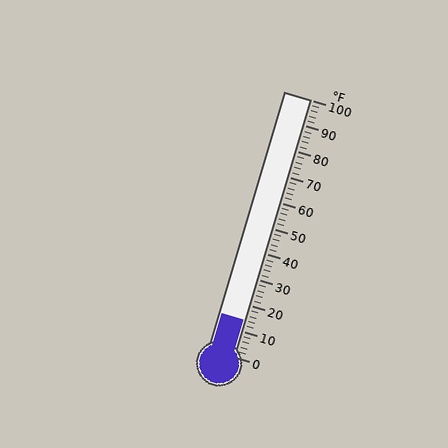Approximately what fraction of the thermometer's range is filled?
The thermometer is filled to approximately 15% of its range.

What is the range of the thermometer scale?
The thermometer scale ranges from 0°F to 100°F.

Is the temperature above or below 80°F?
The temperature is below 80°F.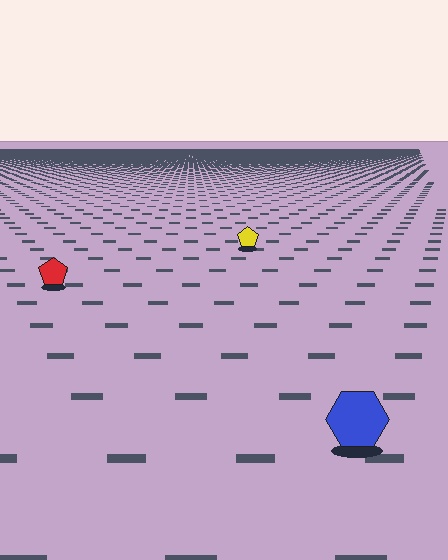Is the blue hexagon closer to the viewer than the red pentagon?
Yes. The blue hexagon is closer — you can tell from the texture gradient: the ground texture is coarser near it.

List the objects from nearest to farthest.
From nearest to farthest: the blue hexagon, the red pentagon, the yellow pentagon.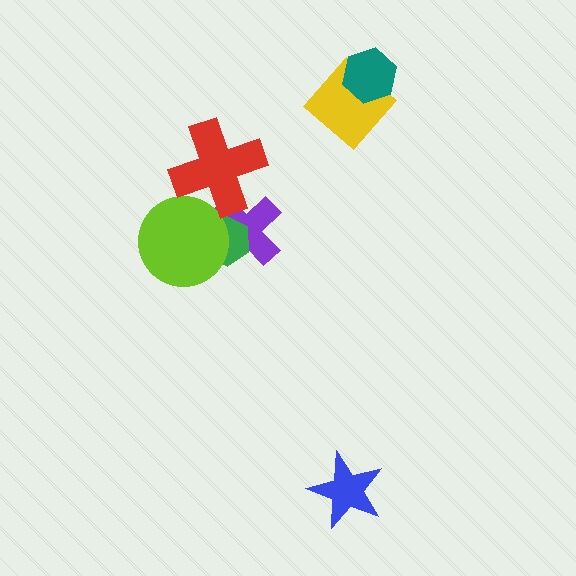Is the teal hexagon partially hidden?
No, no other shape covers it.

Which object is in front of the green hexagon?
The lime circle is in front of the green hexagon.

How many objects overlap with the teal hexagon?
1 object overlaps with the teal hexagon.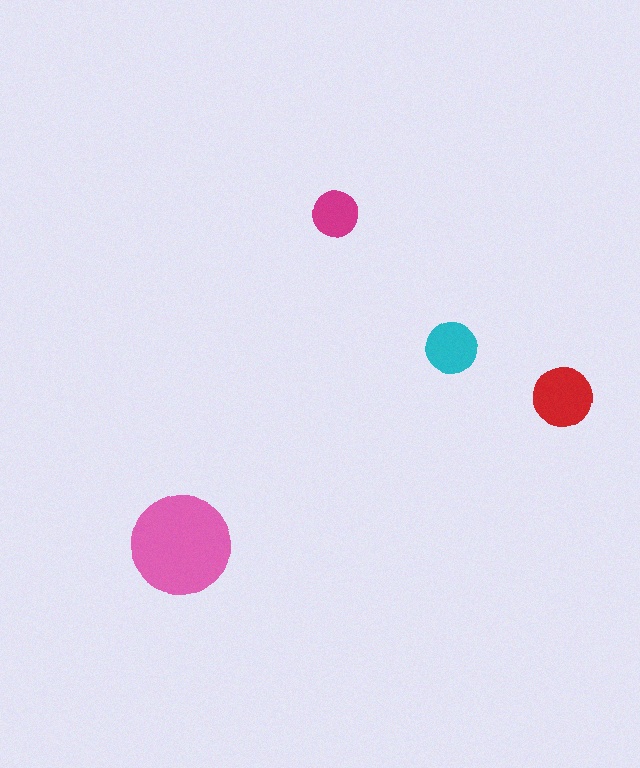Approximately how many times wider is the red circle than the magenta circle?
About 1.5 times wider.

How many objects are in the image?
There are 4 objects in the image.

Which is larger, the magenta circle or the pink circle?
The pink one.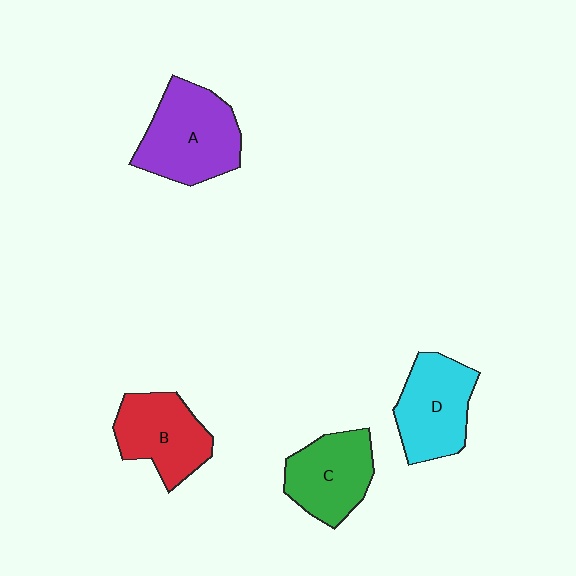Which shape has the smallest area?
Shape C (green).